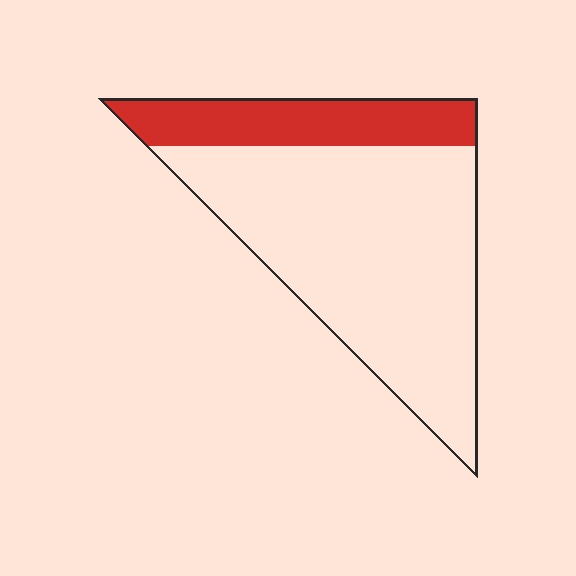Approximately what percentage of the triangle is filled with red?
Approximately 25%.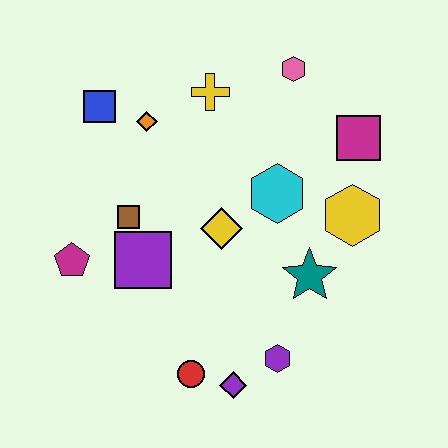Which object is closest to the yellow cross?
The orange diamond is closest to the yellow cross.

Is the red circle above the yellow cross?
No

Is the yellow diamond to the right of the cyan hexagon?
No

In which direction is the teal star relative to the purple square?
The teal star is to the right of the purple square.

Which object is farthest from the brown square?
The magenta square is farthest from the brown square.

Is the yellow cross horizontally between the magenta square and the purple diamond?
No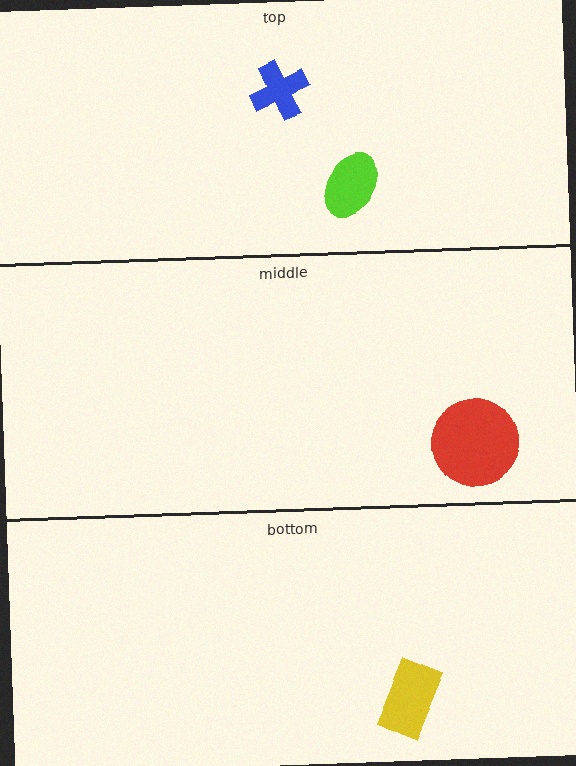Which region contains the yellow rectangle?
The bottom region.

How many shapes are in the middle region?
1.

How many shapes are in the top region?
2.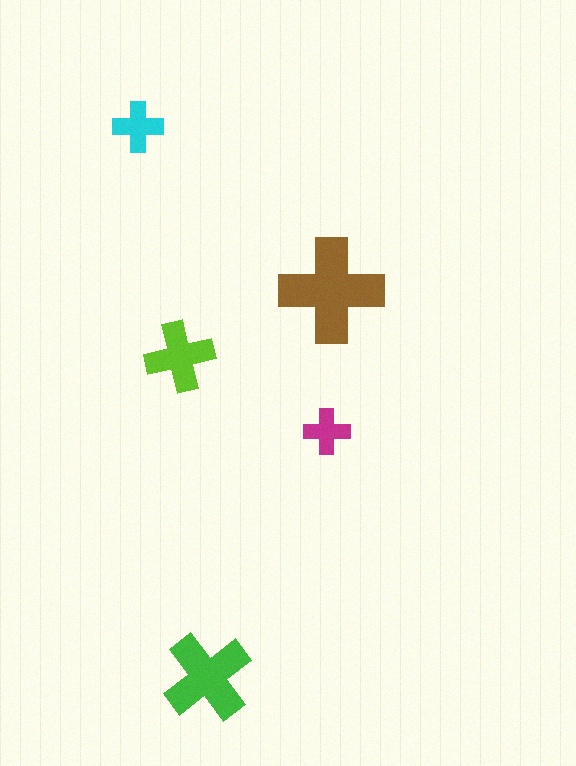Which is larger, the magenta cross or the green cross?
The green one.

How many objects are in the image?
There are 5 objects in the image.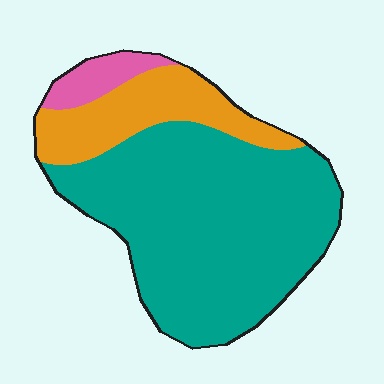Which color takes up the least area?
Pink, at roughly 5%.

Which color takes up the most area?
Teal, at roughly 70%.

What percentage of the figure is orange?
Orange covers 21% of the figure.